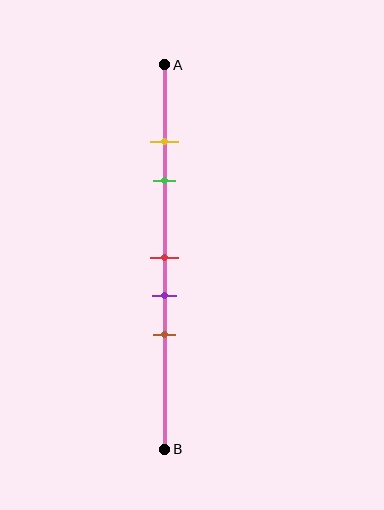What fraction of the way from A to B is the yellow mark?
The yellow mark is approximately 20% (0.2) of the way from A to B.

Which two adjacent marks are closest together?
The yellow and green marks are the closest adjacent pair.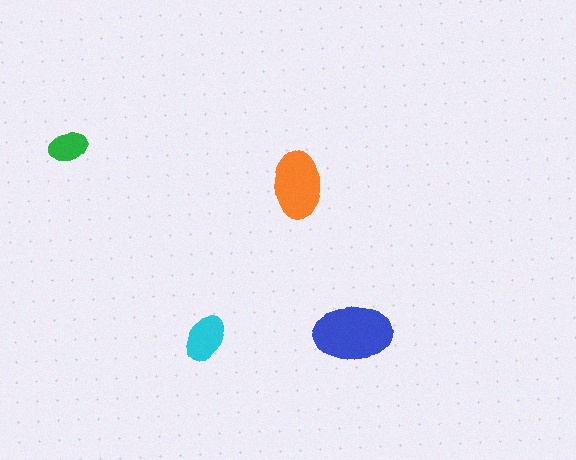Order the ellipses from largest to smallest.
the blue one, the orange one, the cyan one, the green one.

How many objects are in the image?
There are 4 objects in the image.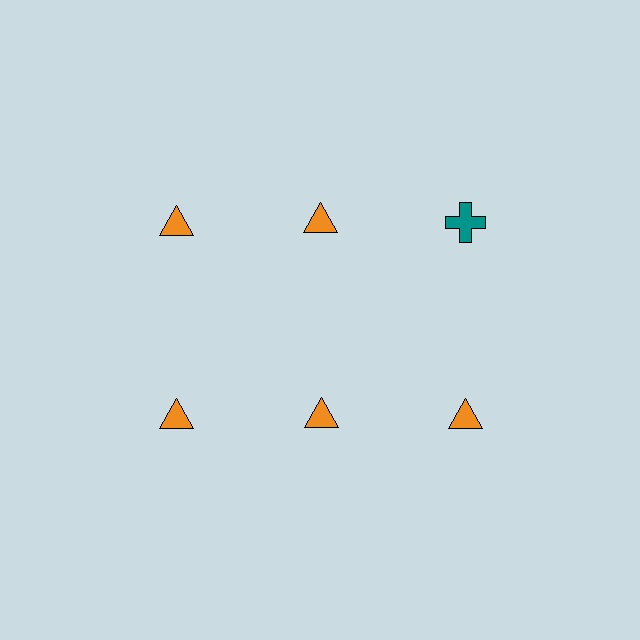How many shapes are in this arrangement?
There are 6 shapes arranged in a grid pattern.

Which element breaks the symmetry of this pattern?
The teal cross in the top row, center column breaks the symmetry. All other shapes are orange triangles.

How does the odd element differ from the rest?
It differs in both color (teal instead of orange) and shape (cross instead of triangle).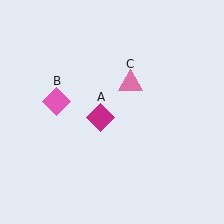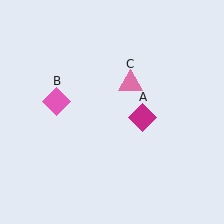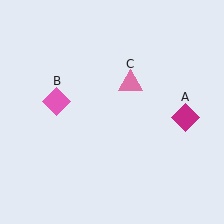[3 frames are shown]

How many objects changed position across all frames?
1 object changed position: magenta diamond (object A).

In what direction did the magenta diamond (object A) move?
The magenta diamond (object A) moved right.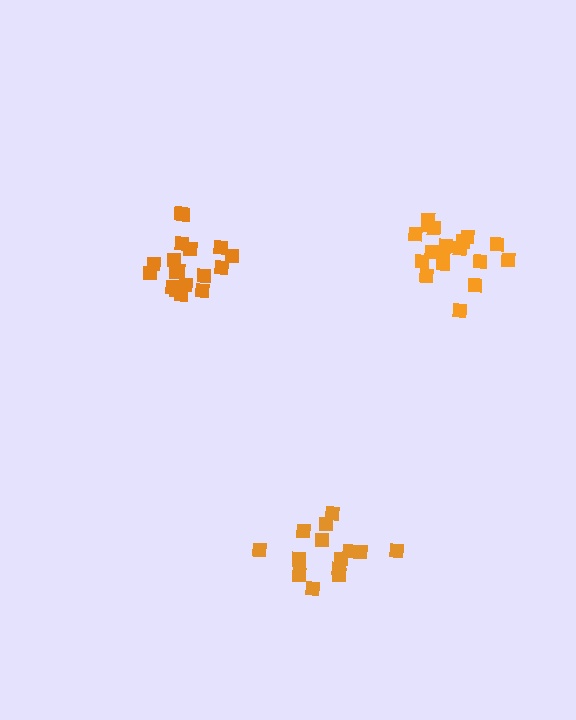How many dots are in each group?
Group 1: 18 dots, Group 2: 18 dots, Group 3: 15 dots (51 total).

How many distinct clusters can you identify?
There are 3 distinct clusters.